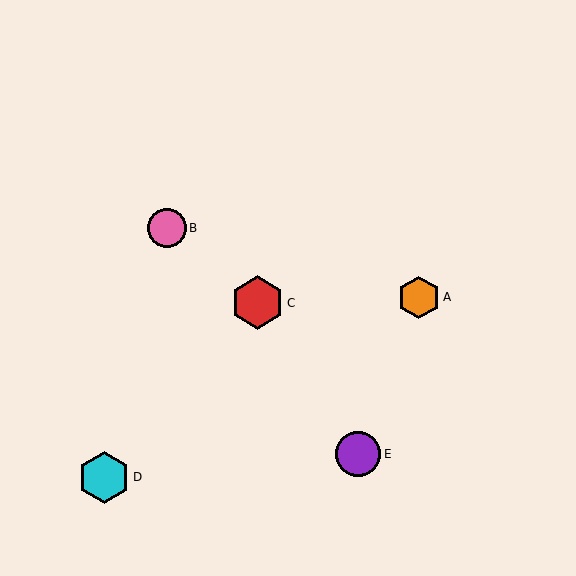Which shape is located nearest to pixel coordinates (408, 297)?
The orange hexagon (labeled A) at (419, 297) is nearest to that location.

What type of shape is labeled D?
Shape D is a cyan hexagon.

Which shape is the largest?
The red hexagon (labeled C) is the largest.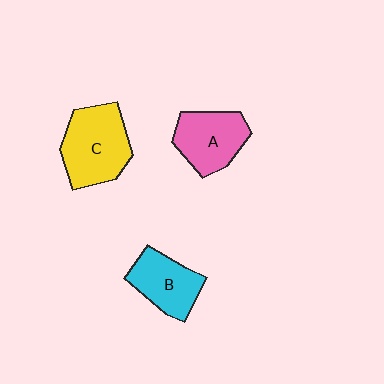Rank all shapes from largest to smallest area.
From largest to smallest: C (yellow), A (pink), B (cyan).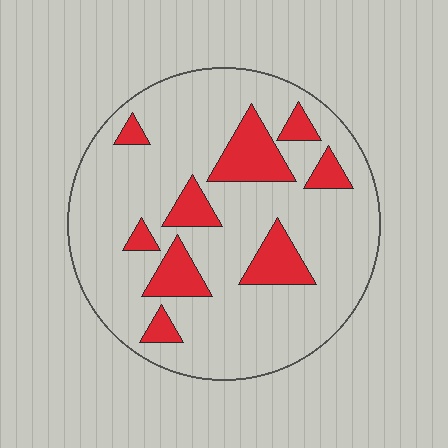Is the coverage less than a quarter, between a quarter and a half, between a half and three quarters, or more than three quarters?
Less than a quarter.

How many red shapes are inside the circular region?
9.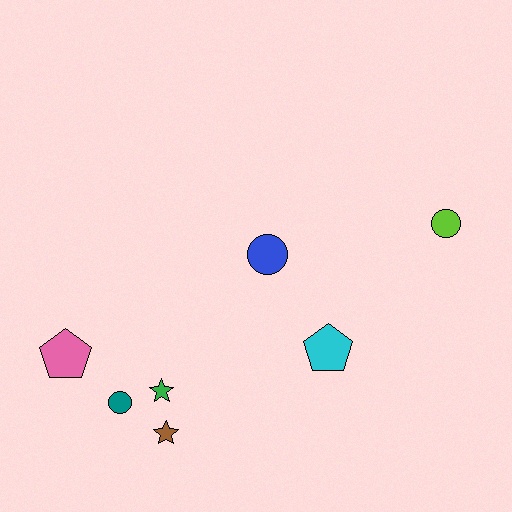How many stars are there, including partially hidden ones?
There are 2 stars.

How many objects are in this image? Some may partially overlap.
There are 7 objects.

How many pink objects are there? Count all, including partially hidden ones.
There is 1 pink object.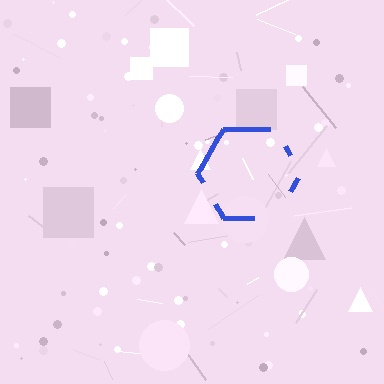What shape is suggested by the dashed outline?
The dashed outline suggests a hexagon.